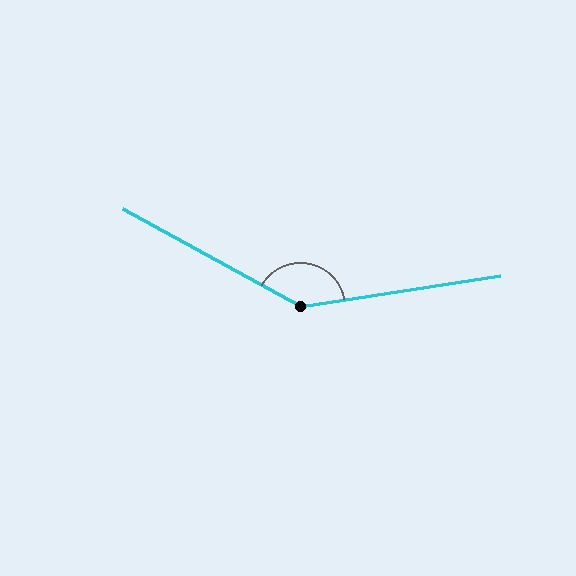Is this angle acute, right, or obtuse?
It is obtuse.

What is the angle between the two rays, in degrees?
Approximately 142 degrees.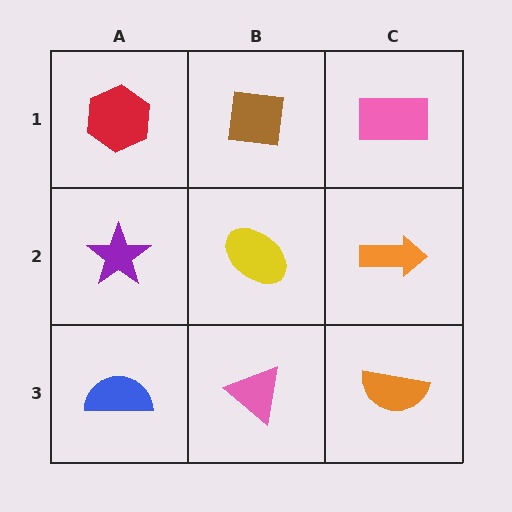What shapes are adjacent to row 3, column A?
A purple star (row 2, column A), a pink triangle (row 3, column B).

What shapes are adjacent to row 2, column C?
A pink rectangle (row 1, column C), an orange semicircle (row 3, column C), a yellow ellipse (row 2, column B).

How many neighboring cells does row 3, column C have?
2.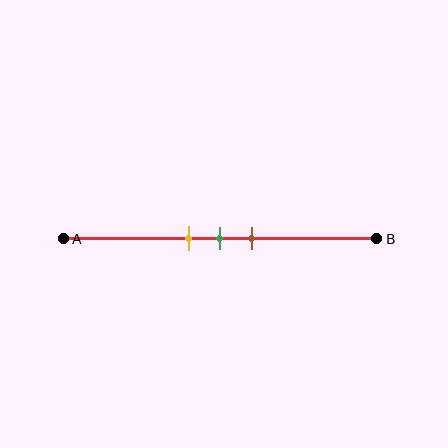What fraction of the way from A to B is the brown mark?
The brown mark is approximately 60% (0.6) of the way from A to B.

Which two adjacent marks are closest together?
The yellow and green marks are the closest adjacent pair.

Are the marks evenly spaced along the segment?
Yes, the marks are approximately evenly spaced.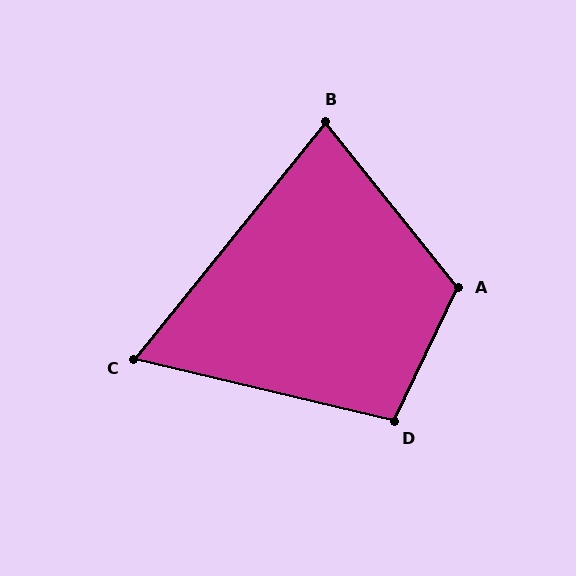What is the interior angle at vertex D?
Approximately 102 degrees (obtuse).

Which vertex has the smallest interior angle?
C, at approximately 64 degrees.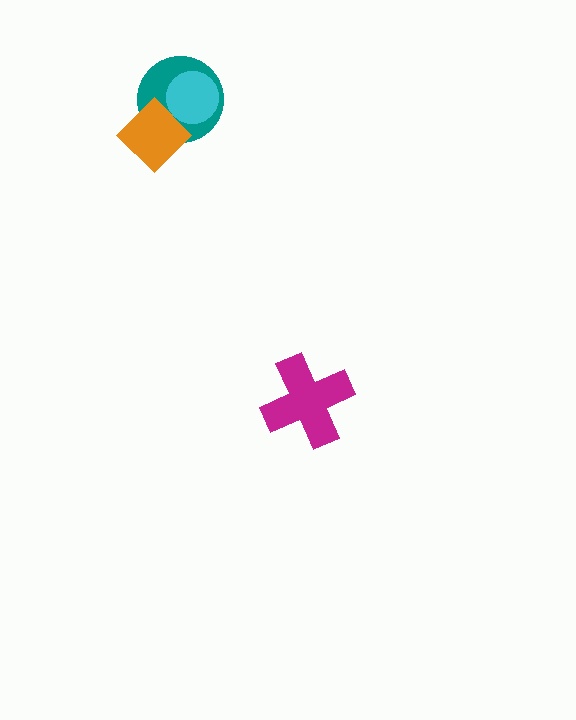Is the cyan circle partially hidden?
Yes, it is partially covered by another shape.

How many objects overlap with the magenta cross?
0 objects overlap with the magenta cross.